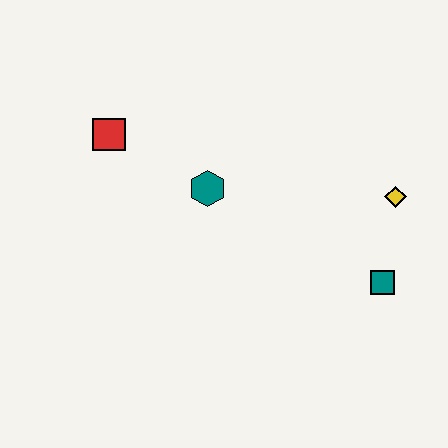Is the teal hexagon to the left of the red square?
No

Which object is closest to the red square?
The teal hexagon is closest to the red square.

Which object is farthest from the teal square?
The red square is farthest from the teal square.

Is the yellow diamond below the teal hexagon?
Yes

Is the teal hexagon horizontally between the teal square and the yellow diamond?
No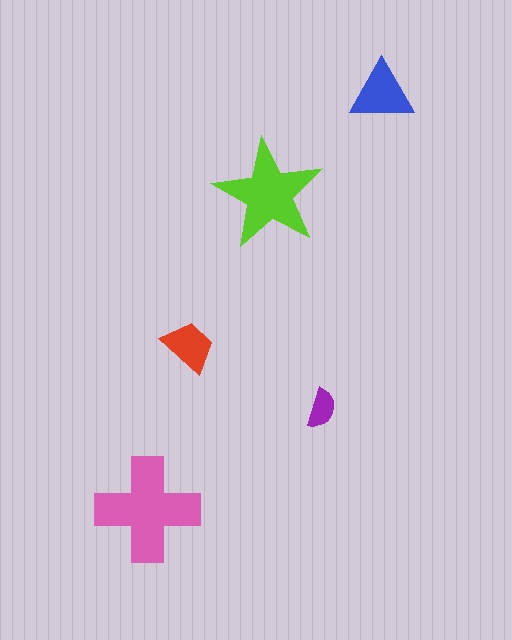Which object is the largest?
The pink cross.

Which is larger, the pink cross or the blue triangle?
The pink cross.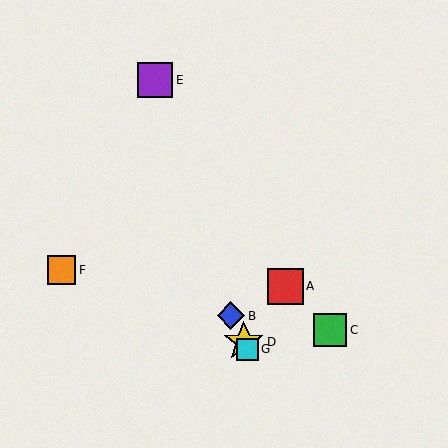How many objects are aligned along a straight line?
3 objects (B, D, G) are aligned along a straight line.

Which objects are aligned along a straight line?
Objects B, D, G are aligned along a straight line.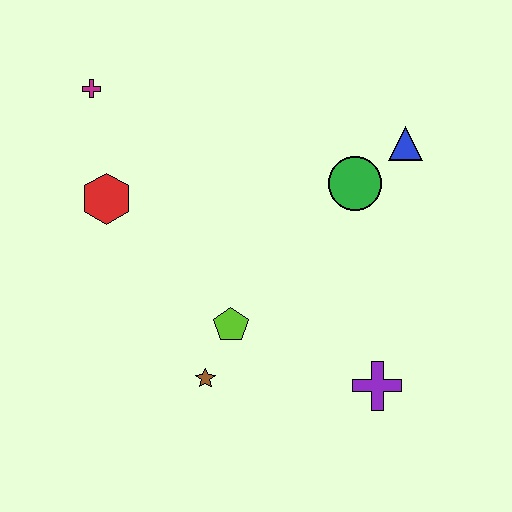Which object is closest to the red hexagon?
The magenta cross is closest to the red hexagon.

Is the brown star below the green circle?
Yes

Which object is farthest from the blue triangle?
The magenta cross is farthest from the blue triangle.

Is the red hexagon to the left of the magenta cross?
No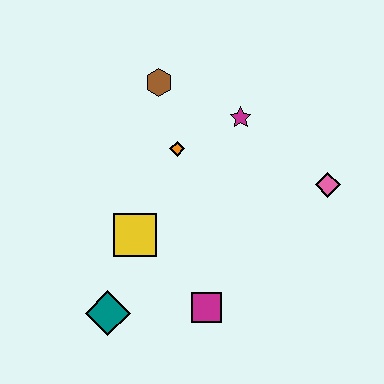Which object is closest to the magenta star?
The orange diamond is closest to the magenta star.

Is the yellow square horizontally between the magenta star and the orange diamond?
No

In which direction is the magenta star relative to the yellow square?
The magenta star is above the yellow square.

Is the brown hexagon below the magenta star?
No